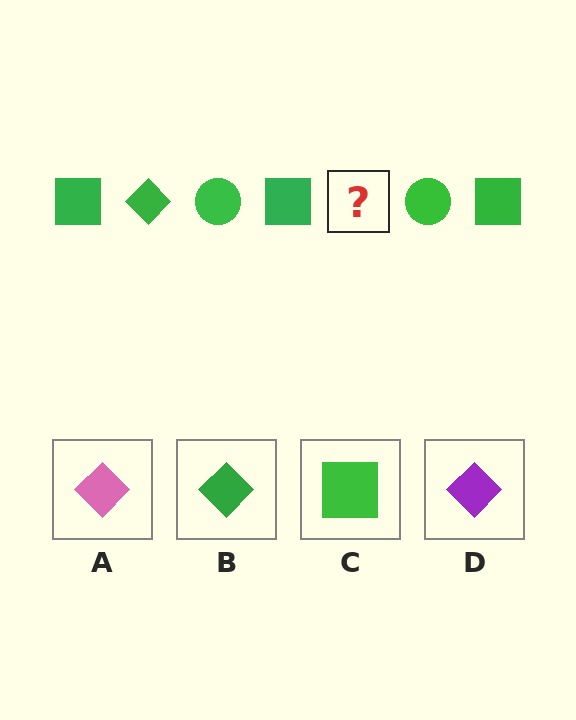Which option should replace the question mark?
Option B.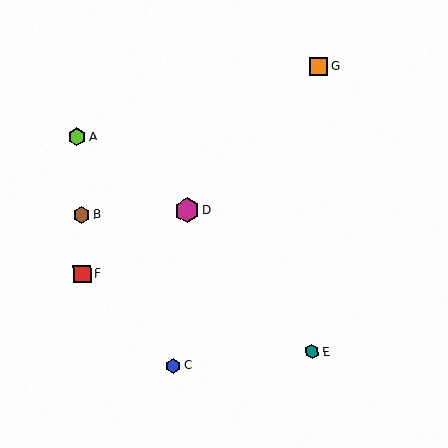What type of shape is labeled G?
Shape G is an orange square.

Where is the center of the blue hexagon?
The center of the blue hexagon is at (173, 366).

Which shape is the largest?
The magenta hexagon (labeled D) is the largest.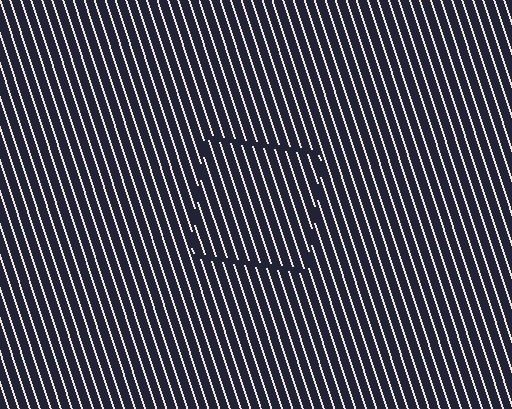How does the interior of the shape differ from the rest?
The interior of the shape contains the same grating, shifted by half a period — the contour is defined by the phase discontinuity where line-ends from the inner and outer gratings abut.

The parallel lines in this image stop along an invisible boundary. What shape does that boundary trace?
An illusory square. The interior of the shape contains the same grating, shifted by half a period — the contour is defined by the phase discontinuity where line-ends from the inner and outer gratings abut.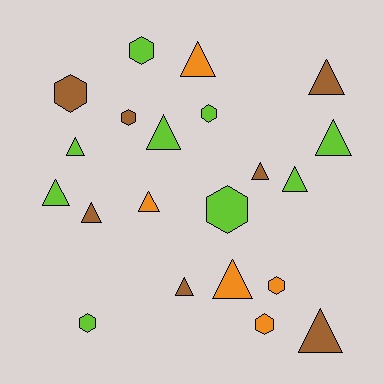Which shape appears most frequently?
Triangle, with 13 objects.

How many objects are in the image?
There are 21 objects.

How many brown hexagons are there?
There are 2 brown hexagons.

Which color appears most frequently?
Lime, with 9 objects.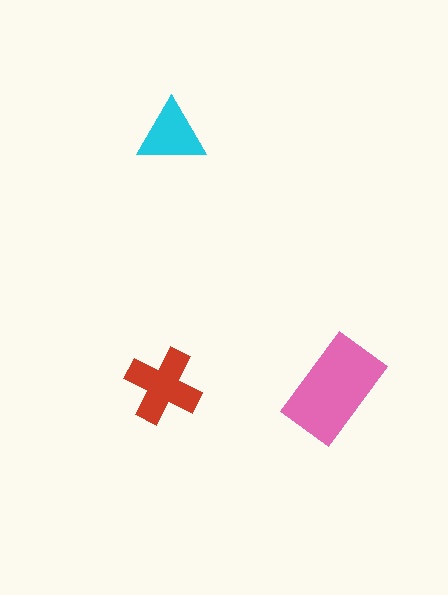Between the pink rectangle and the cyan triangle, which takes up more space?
The pink rectangle.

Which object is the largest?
The pink rectangle.